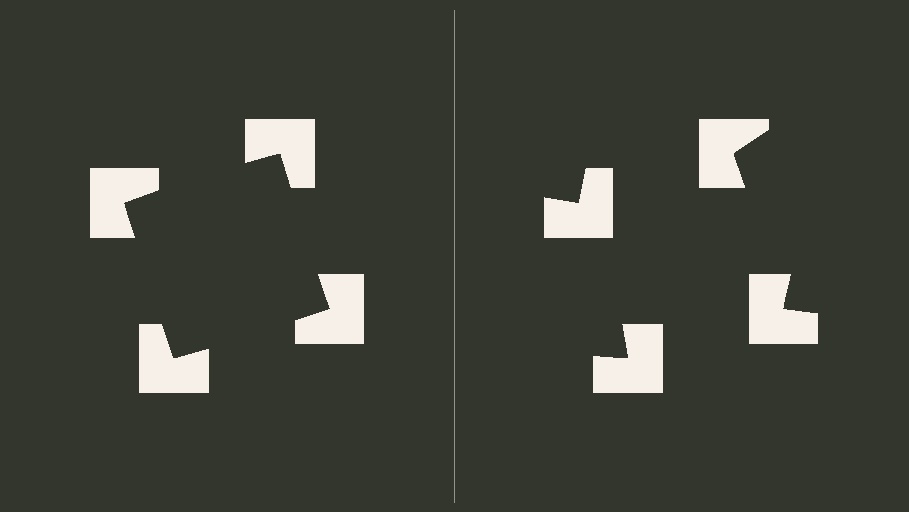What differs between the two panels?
The notched squares are positioned identically on both sides; only the wedge orientations differ. On the left they align to a square; on the right they are misaligned.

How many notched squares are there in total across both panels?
8 — 4 on each side.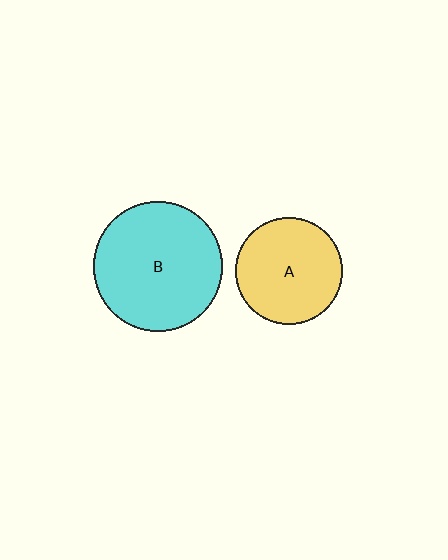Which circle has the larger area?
Circle B (cyan).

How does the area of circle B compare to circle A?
Approximately 1.5 times.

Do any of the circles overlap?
No, none of the circles overlap.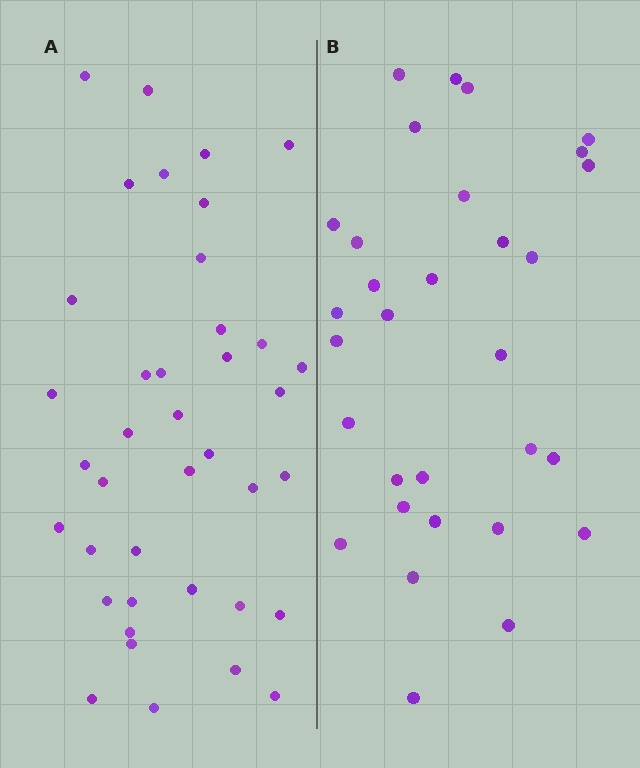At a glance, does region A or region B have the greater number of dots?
Region A (the left region) has more dots.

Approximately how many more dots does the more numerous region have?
Region A has roughly 8 or so more dots than region B.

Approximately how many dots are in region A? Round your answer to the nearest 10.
About 40 dots. (The exact count is 39, which rounds to 40.)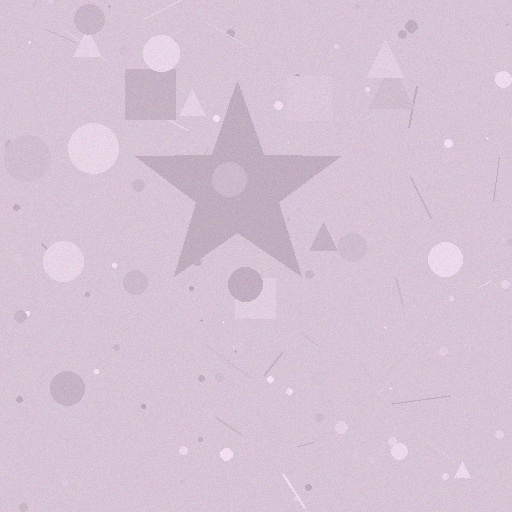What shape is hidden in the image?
A star is hidden in the image.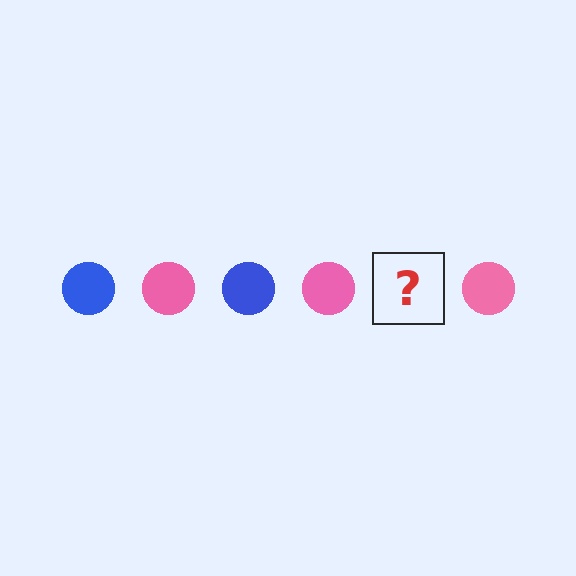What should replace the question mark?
The question mark should be replaced with a blue circle.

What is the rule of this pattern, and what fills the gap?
The rule is that the pattern cycles through blue, pink circles. The gap should be filled with a blue circle.